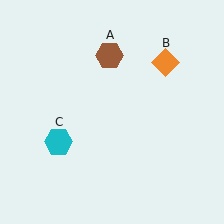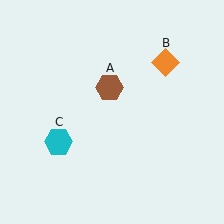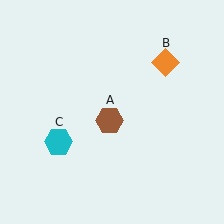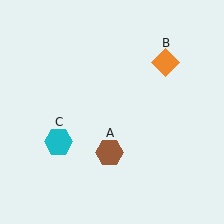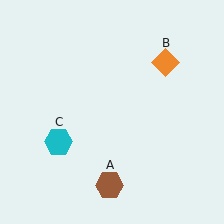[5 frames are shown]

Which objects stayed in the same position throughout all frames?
Orange diamond (object B) and cyan hexagon (object C) remained stationary.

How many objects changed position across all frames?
1 object changed position: brown hexagon (object A).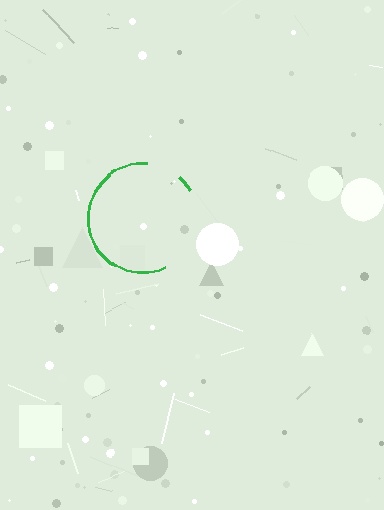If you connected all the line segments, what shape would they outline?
They would outline a circle.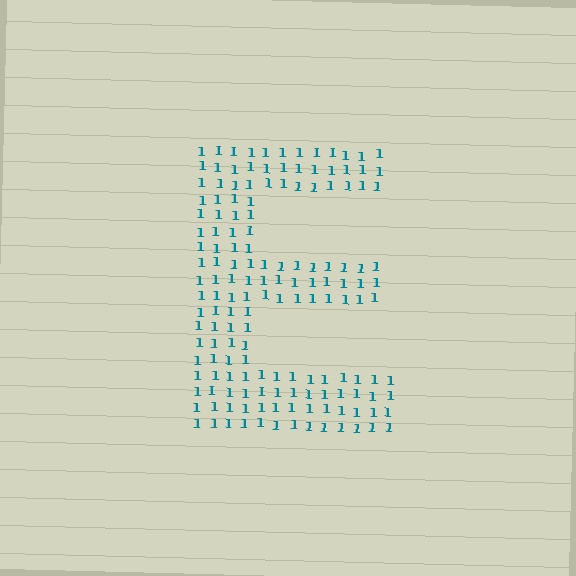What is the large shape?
The large shape is the letter E.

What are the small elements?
The small elements are digit 1's.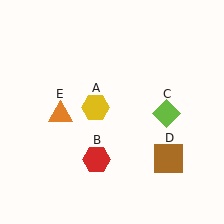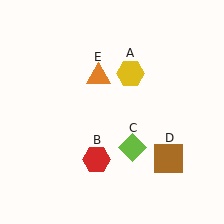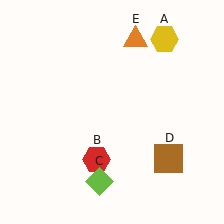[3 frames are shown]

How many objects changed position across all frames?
3 objects changed position: yellow hexagon (object A), lime diamond (object C), orange triangle (object E).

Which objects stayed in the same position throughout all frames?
Red hexagon (object B) and brown square (object D) remained stationary.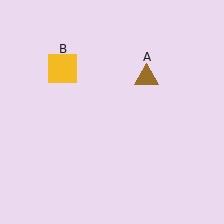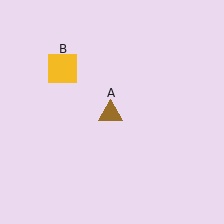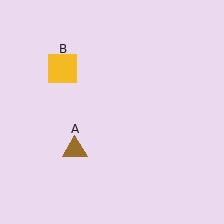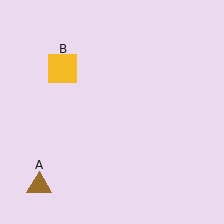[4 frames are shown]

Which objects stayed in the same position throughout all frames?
Yellow square (object B) remained stationary.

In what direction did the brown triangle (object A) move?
The brown triangle (object A) moved down and to the left.